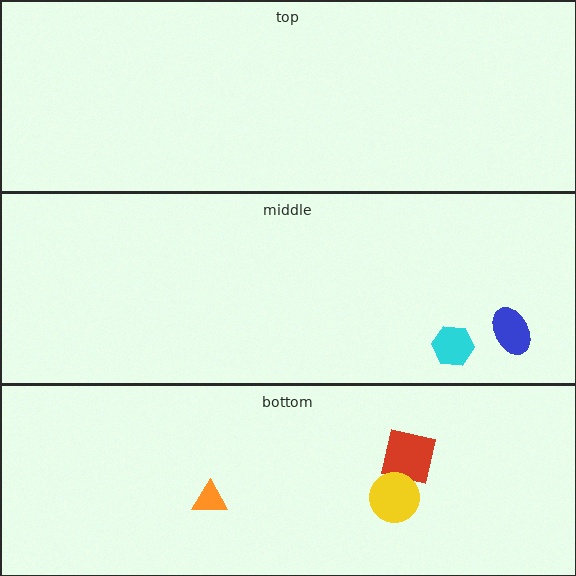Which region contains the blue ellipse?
The middle region.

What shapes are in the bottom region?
The red square, the orange triangle, the yellow circle.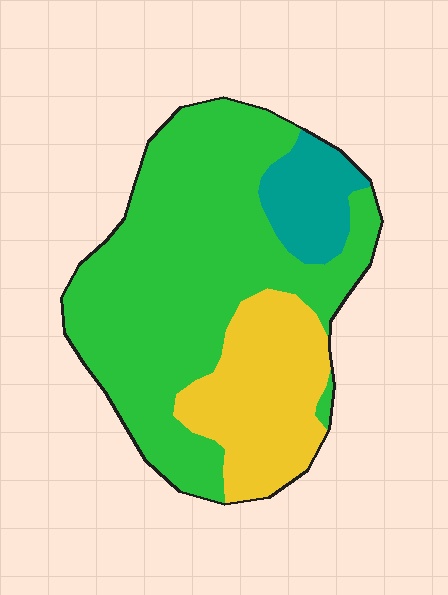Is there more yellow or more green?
Green.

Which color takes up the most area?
Green, at roughly 65%.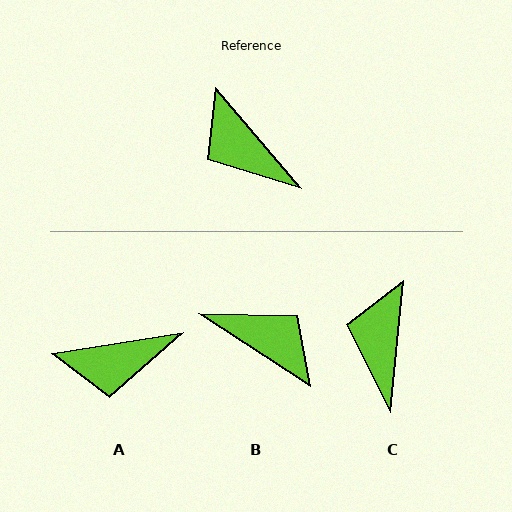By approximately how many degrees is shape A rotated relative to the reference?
Approximately 59 degrees counter-clockwise.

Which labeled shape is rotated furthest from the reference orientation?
B, about 163 degrees away.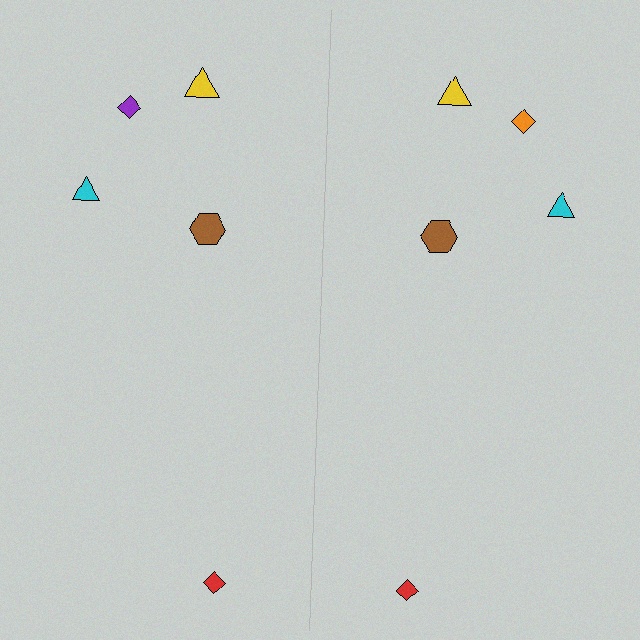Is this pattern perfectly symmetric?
No, the pattern is not perfectly symmetric. The orange diamond on the right side breaks the symmetry — its mirror counterpart is purple.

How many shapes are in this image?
There are 10 shapes in this image.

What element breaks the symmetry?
The orange diamond on the right side breaks the symmetry — its mirror counterpart is purple.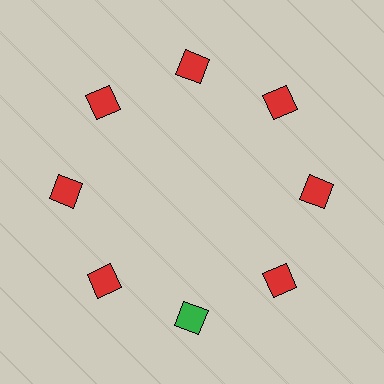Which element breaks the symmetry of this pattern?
The green square at roughly the 6 o'clock position breaks the symmetry. All other shapes are red squares.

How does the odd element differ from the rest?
It has a different color: green instead of red.